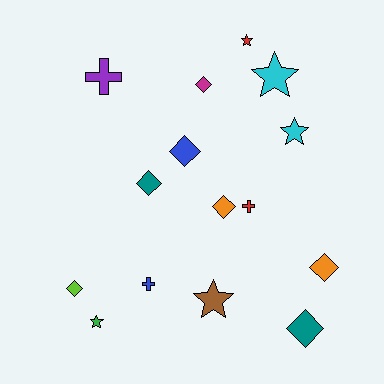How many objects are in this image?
There are 15 objects.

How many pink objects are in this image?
There are no pink objects.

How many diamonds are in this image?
There are 7 diamonds.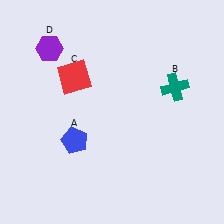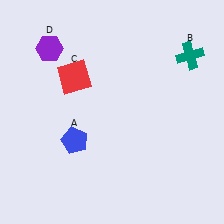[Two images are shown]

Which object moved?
The teal cross (B) moved up.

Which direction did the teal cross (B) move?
The teal cross (B) moved up.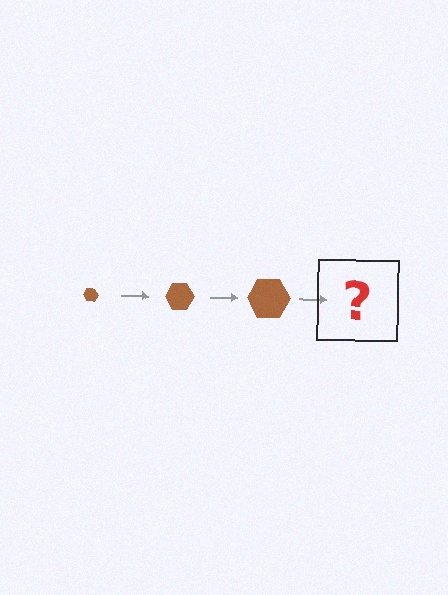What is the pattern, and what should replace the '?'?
The pattern is that the hexagon gets progressively larger each step. The '?' should be a brown hexagon, larger than the previous one.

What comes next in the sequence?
The next element should be a brown hexagon, larger than the previous one.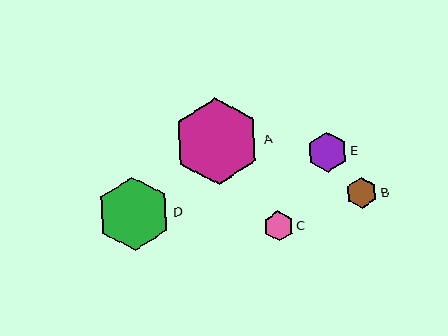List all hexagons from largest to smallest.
From largest to smallest: A, D, E, B, C.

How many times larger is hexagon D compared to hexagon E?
Hexagon D is approximately 1.8 times the size of hexagon E.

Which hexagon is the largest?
Hexagon A is the largest with a size of approximately 87 pixels.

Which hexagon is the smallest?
Hexagon C is the smallest with a size of approximately 30 pixels.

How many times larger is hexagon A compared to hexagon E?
Hexagon A is approximately 2.1 times the size of hexagon E.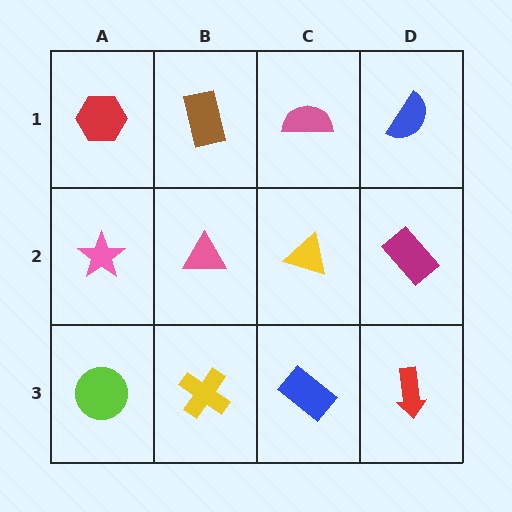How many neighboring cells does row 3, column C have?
3.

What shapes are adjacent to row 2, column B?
A brown rectangle (row 1, column B), a yellow cross (row 3, column B), a pink star (row 2, column A), a yellow triangle (row 2, column C).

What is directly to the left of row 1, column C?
A brown rectangle.